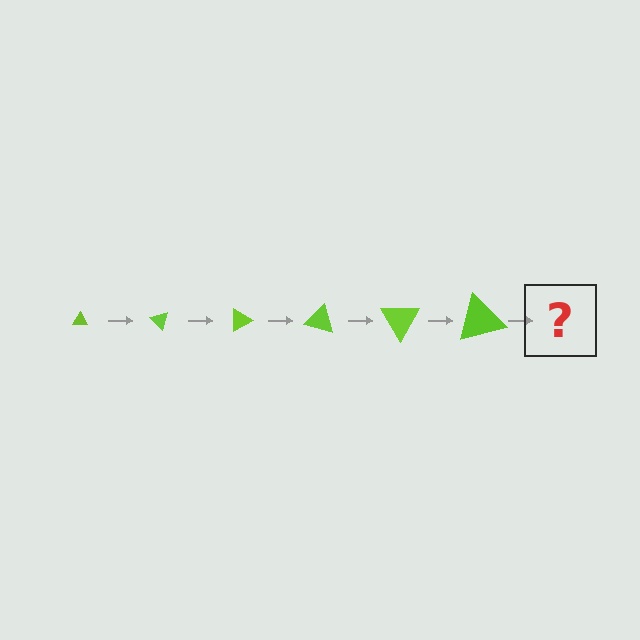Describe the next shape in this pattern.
It should be a triangle, larger than the previous one and rotated 270 degrees from the start.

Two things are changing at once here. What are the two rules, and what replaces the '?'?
The two rules are that the triangle grows larger each step and it rotates 45 degrees each step. The '?' should be a triangle, larger than the previous one and rotated 270 degrees from the start.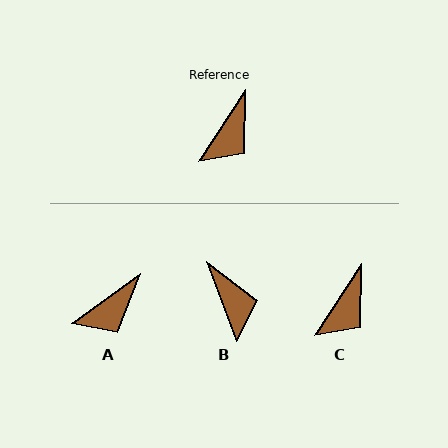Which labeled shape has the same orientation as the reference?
C.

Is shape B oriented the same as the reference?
No, it is off by about 54 degrees.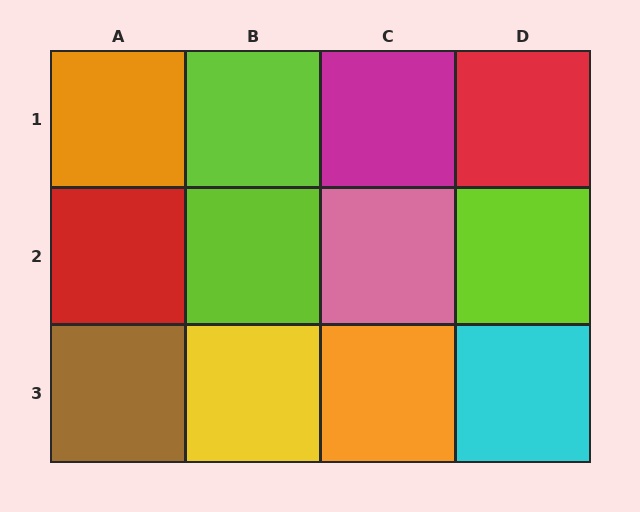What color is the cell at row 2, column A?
Red.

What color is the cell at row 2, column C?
Pink.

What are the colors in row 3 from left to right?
Brown, yellow, orange, cyan.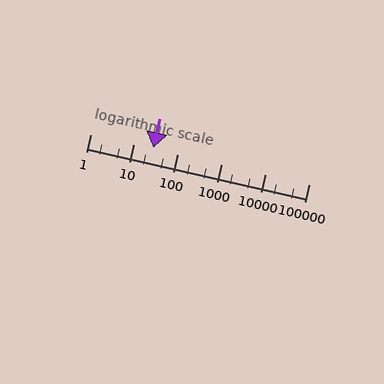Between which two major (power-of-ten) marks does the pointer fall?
The pointer is between 10 and 100.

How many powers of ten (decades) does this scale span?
The scale spans 5 decades, from 1 to 100000.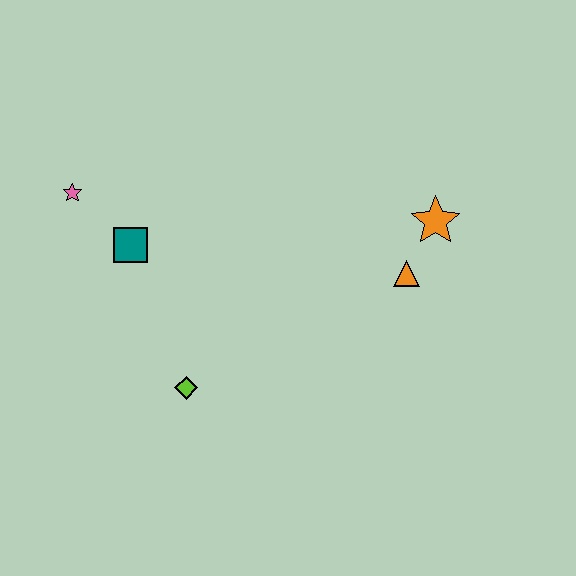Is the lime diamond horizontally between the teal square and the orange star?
Yes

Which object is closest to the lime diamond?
The teal square is closest to the lime diamond.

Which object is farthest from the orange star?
The pink star is farthest from the orange star.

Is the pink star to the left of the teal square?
Yes